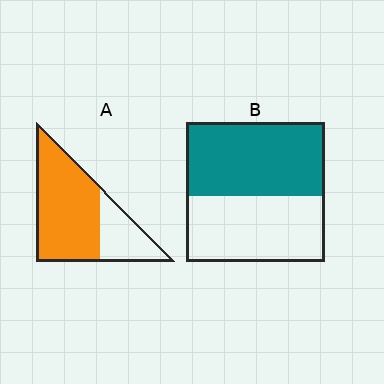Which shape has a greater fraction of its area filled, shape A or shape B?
Shape A.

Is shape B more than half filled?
Roughly half.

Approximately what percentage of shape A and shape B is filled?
A is approximately 70% and B is approximately 55%.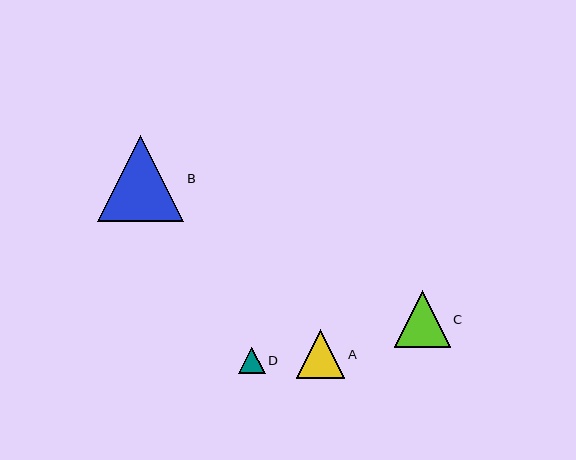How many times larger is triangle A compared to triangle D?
Triangle A is approximately 1.8 times the size of triangle D.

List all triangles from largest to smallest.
From largest to smallest: B, C, A, D.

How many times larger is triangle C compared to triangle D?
Triangle C is approximately 2.1 times the size of triangle D.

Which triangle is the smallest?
Triangle D is the smallest with a size of approximately 27 pixels.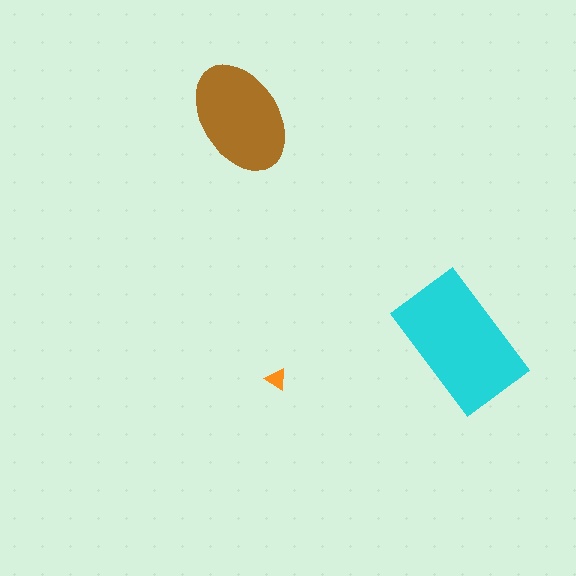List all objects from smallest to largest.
The orange triangle, the brown ellipse, the cyan rectangle.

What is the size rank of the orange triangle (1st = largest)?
3rd.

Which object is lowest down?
The orange triangle is bottommost.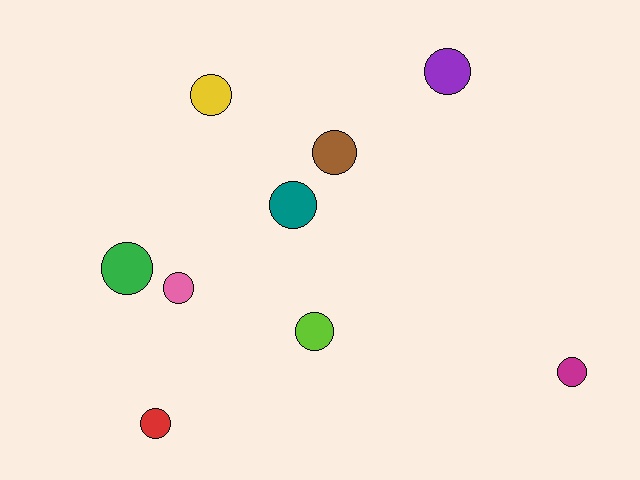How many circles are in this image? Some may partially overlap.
There are 9 circles.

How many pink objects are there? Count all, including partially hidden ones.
There is 1 pink object.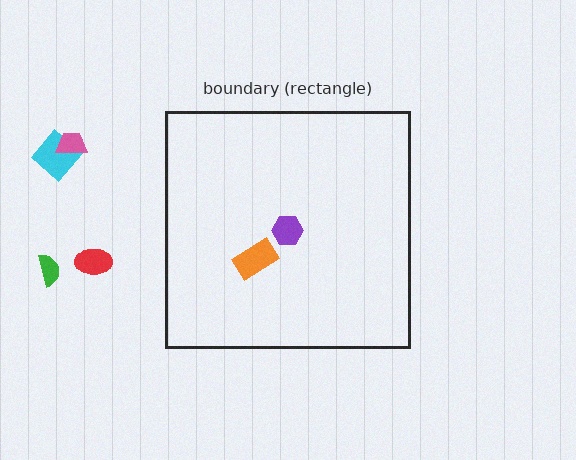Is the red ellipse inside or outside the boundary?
Outside.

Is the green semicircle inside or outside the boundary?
Outside.